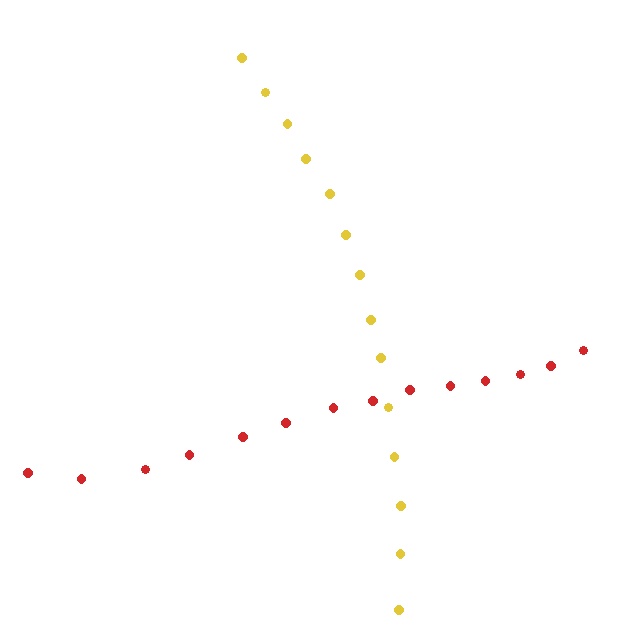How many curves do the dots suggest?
There are 2 distinct paths.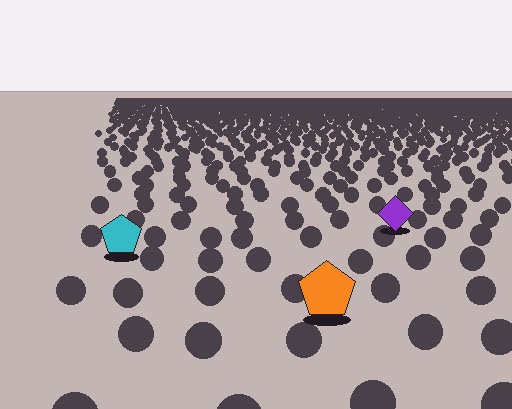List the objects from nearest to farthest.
From nearest to farthest: the orange pentagon, the cyan pentagon, the purple diamond.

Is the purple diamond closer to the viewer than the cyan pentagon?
No. The cyan pentagon is closer — you can tell from the texture gradient: the ground texture is coarser near it.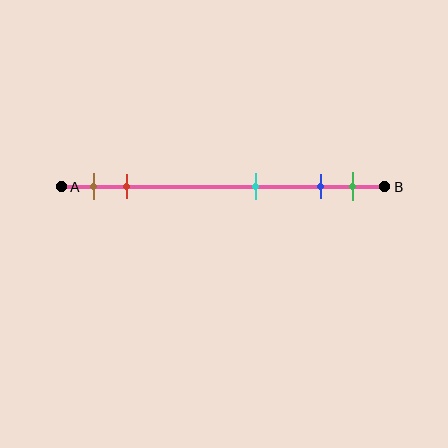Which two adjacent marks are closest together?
The blue and green marks are the closest adjacent pair.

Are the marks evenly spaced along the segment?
No, the marks are not evenly spaced.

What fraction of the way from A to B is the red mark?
The red mark is approximately 20% (0.2) of the way from A to B.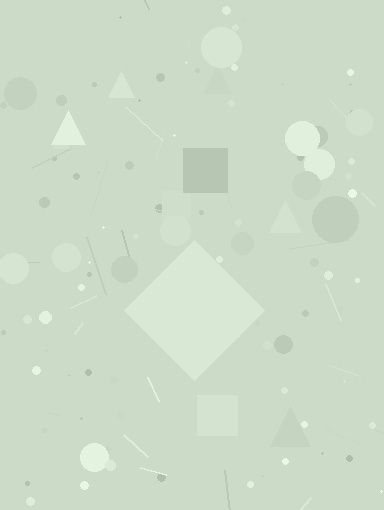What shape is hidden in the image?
A diamond is hidden in the image.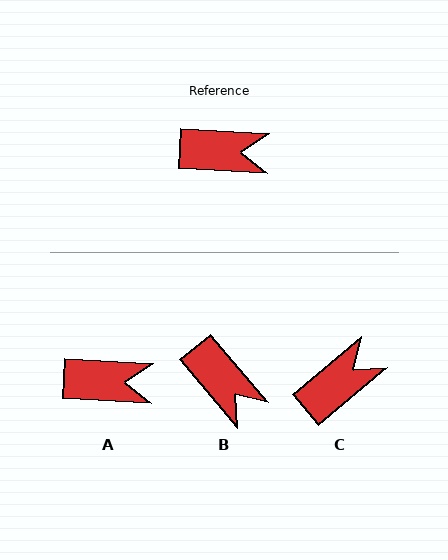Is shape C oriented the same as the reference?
No, it is off by about 44 degrees.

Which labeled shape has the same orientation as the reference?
A.